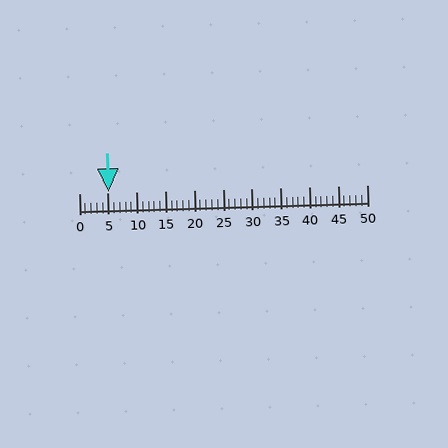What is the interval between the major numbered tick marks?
The major tick marks are spaced 5 units apart.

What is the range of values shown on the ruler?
The ruler shows values from 0 to 50.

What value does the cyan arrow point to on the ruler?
The cyan arrow points to approximately 5.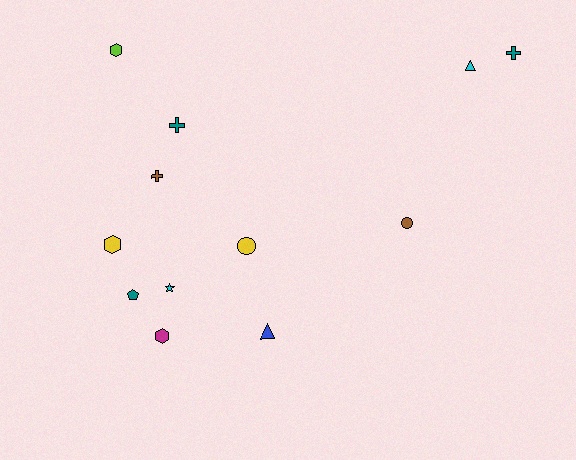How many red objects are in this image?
There are no red objects.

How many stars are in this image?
There is 1 star.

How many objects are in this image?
There are 12 objects.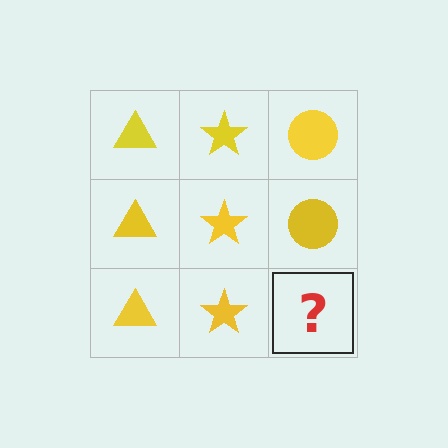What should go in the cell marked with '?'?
The missing cell should contain a yellow circle.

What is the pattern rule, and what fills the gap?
The rule is that each column has a consistent shape. The gap should be filled with a yellow circle.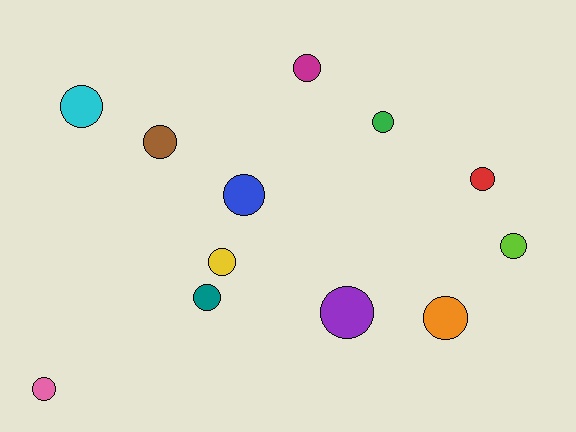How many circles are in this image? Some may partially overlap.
There are 12 circles.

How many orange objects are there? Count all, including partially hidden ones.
There is 1 orange object.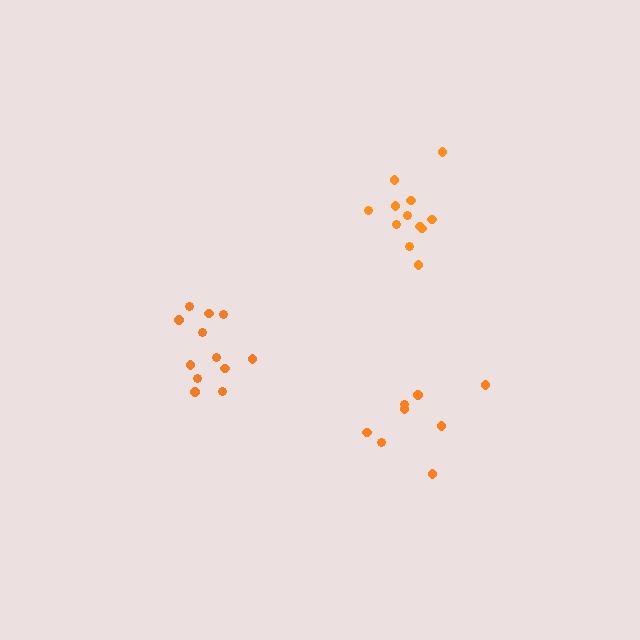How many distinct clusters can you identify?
There are 3 distinct clusters.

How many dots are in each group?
Group 1: 12 dots, Group 2: 12 dots, Group 3: 8 dots (32 total).